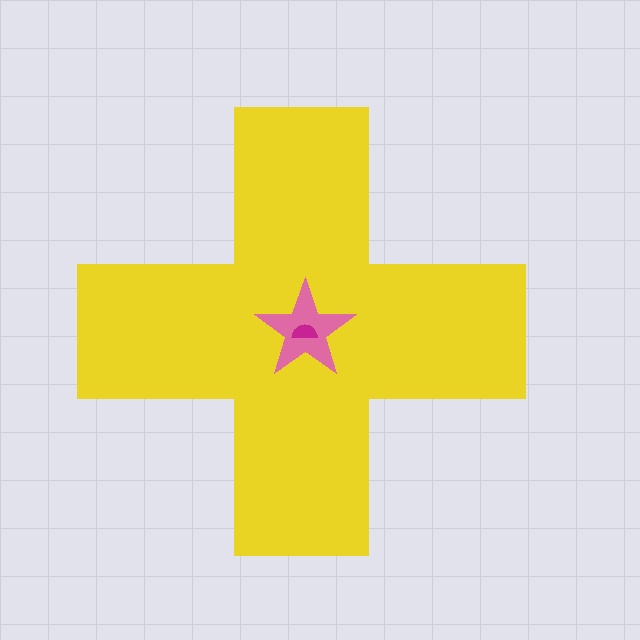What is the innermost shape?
The magenta semicircle.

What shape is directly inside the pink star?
The magenta semicircle.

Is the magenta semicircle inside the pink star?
Yes.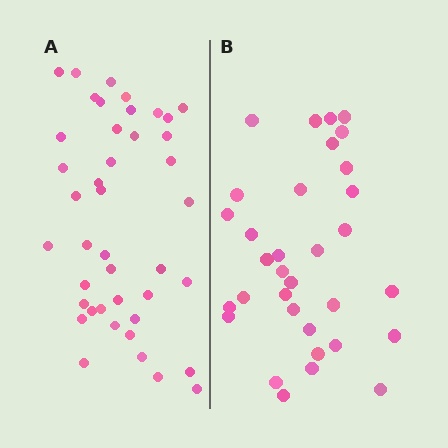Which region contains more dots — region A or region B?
Region A (the left region) has more dots.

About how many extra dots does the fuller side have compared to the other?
Region A has roughly 8 or so more dots than region B.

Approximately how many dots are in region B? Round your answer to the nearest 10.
About 30 dots. (The exact count is 33, which rounds to 30.)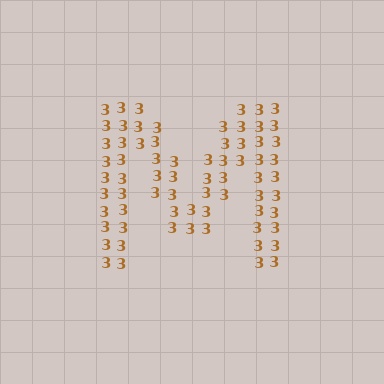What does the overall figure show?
The overall figure shows the letter M.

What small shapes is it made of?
It is made of small digit 3's.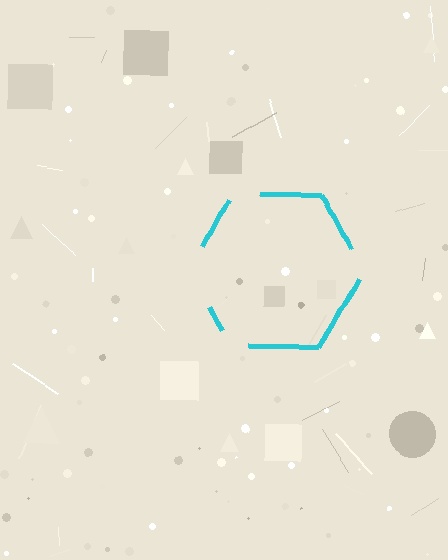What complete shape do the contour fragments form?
The contour fragments form a hexagon.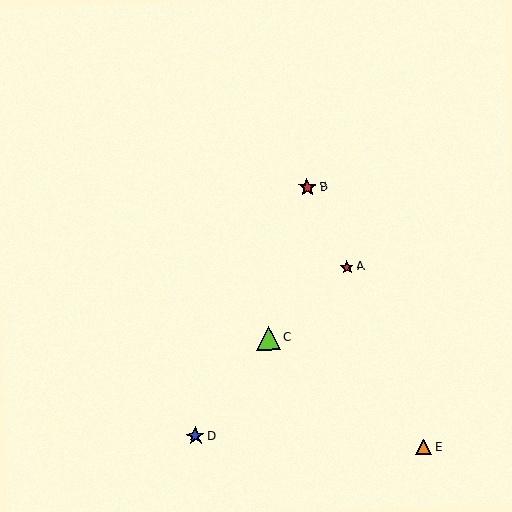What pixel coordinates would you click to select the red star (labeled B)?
Click at (307, 188) to select the red star B.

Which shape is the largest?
The lime triangle (labeled C) is the largest.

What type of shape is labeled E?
Shape E is an orange triangle.